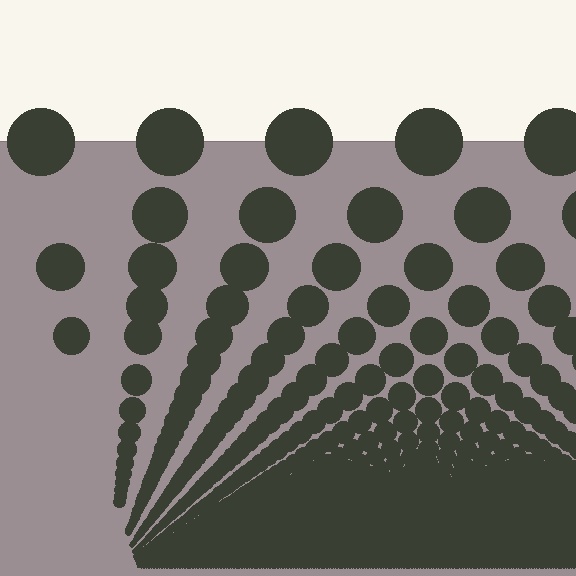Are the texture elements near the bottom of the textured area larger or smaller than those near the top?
Smaller. The gradient is inverted — elements near the bottom are smaller and denser.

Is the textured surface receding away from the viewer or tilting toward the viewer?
The surface appears to tilt toward the viewer. Texture elements get larger and sparser toward the top.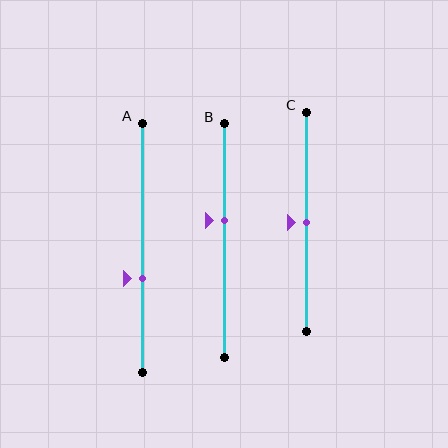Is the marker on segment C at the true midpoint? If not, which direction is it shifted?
Yes, the marker on segment C is at the true midpoint.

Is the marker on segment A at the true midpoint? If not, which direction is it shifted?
No, the marker on segment A is shifted downward by about 12% of the segment length.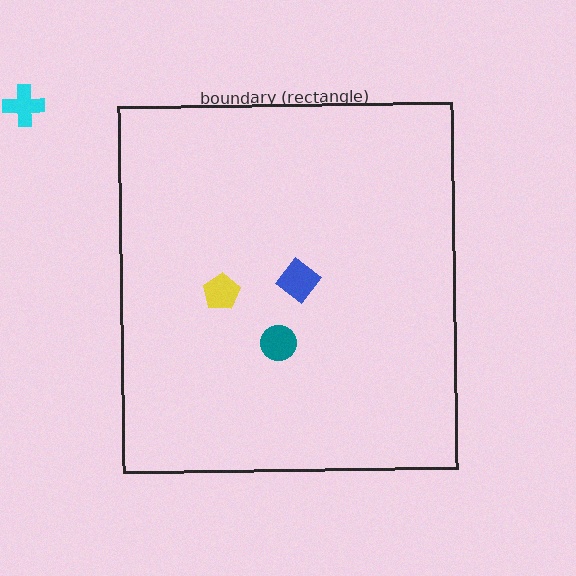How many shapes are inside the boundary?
3 inside, 1 outside.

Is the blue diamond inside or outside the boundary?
Inside.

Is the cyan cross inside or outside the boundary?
Outside.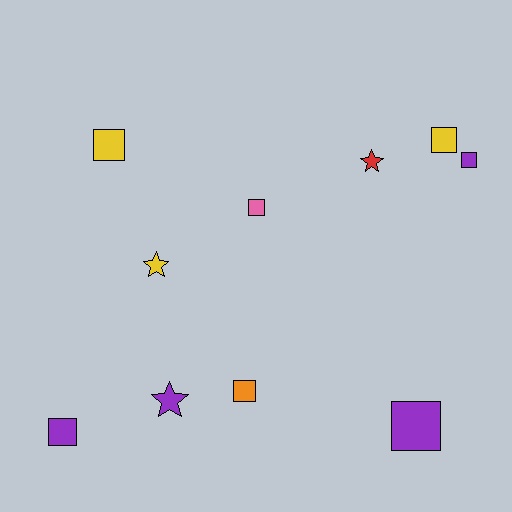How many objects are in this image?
There are 10 objects.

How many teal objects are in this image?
There are no teal objects.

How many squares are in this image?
There are 7 squares.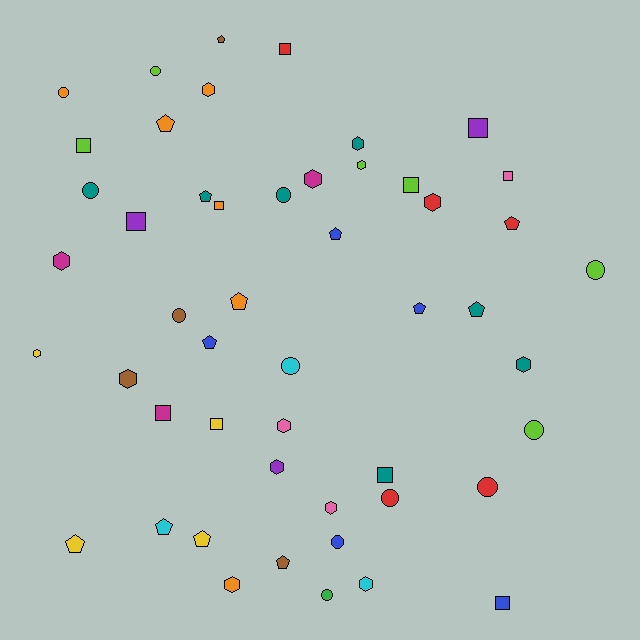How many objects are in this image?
There are 50 objects.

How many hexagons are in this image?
There are 14 hexagons.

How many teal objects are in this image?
There are 7 teal objects.